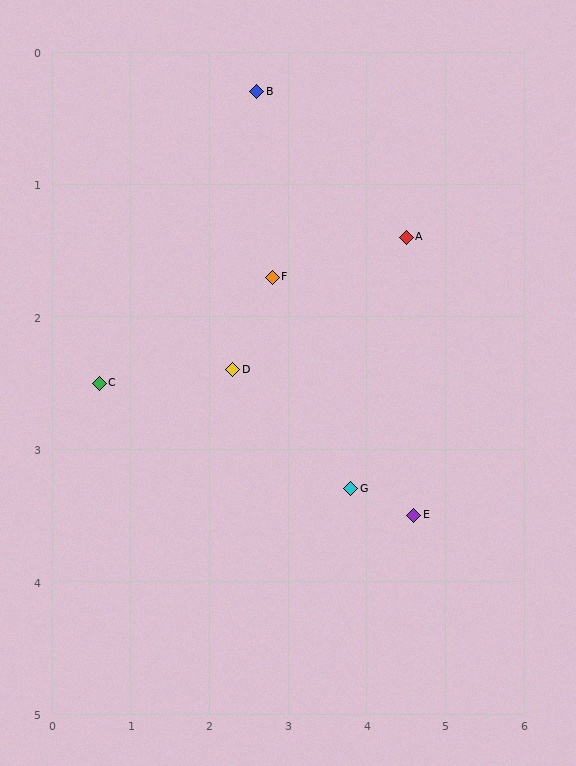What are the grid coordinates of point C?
Point C is at approximately (0.6, 2.5).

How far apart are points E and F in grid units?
Points E and F are about 2.5 grid units apart.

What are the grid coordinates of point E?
Point E is at approximately (4.6, 3.5).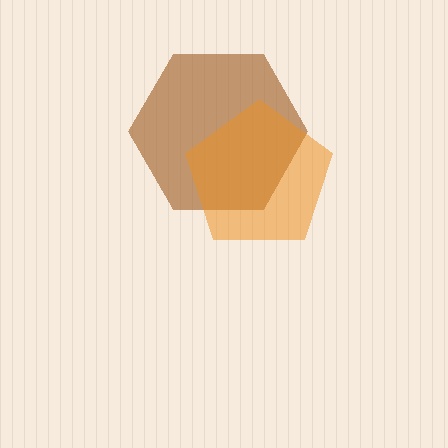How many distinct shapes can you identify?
There are 2 distinct shapes: a brown hexagon, an orange pentagon.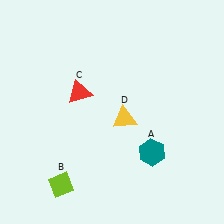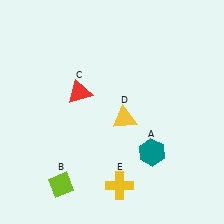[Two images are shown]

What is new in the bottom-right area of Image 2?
A yellow cross (E) was added in the bottom-right area of Image 2.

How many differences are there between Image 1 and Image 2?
There is 1 difference between the two images.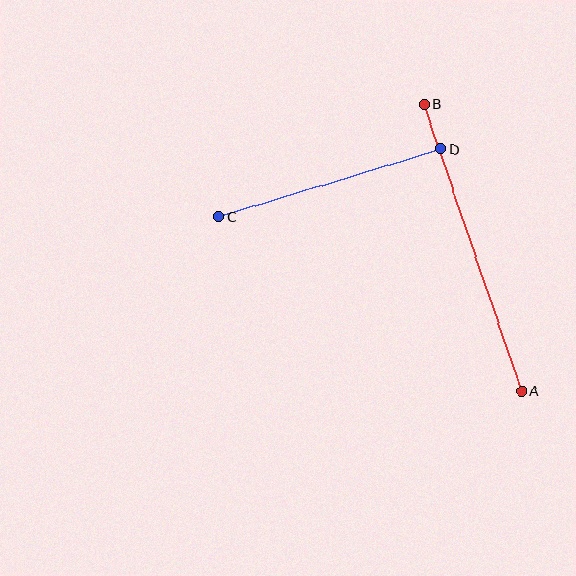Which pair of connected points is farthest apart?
Points A and B are farthest apart.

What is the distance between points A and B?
The distance is approximately 302 pixels.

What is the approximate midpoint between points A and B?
The midpoint is at approximately (473, 248) pixels.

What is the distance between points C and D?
The distance is approximately 233 pixels.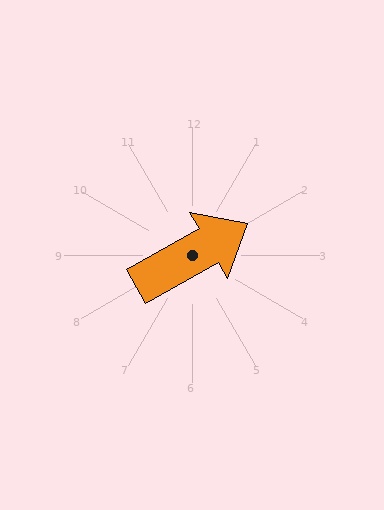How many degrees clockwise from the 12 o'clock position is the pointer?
Approximately 61 degrees.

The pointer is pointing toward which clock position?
Roughly 2 o'clock.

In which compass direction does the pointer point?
Northeast.